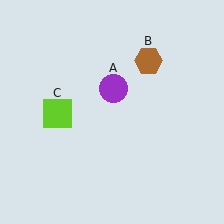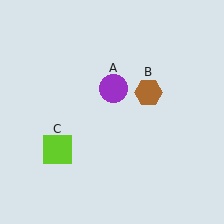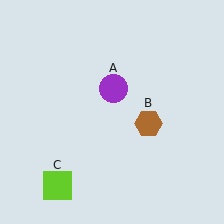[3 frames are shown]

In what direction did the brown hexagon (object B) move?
The brown hexagon (object B) moved down.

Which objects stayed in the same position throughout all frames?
Purple circle (object A) remained stationary.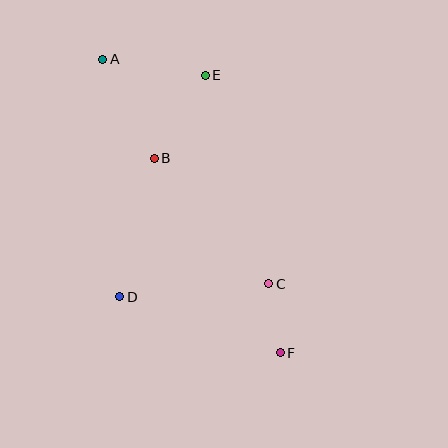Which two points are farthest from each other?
Points A and F are farthest from each other.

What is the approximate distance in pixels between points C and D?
The distance between C and D is approximately 150 pixels.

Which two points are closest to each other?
Points C and F are closest to each other.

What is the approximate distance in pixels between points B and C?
The distance between B and C is approximately 170 pixels.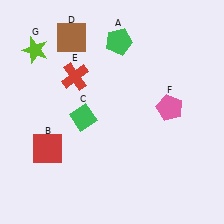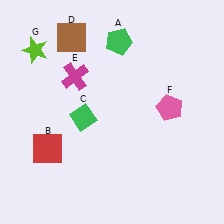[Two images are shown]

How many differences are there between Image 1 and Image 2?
There is 1 difference between the two images.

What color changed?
The cross (E) changed from red in Image 1 to magenta in Image 2.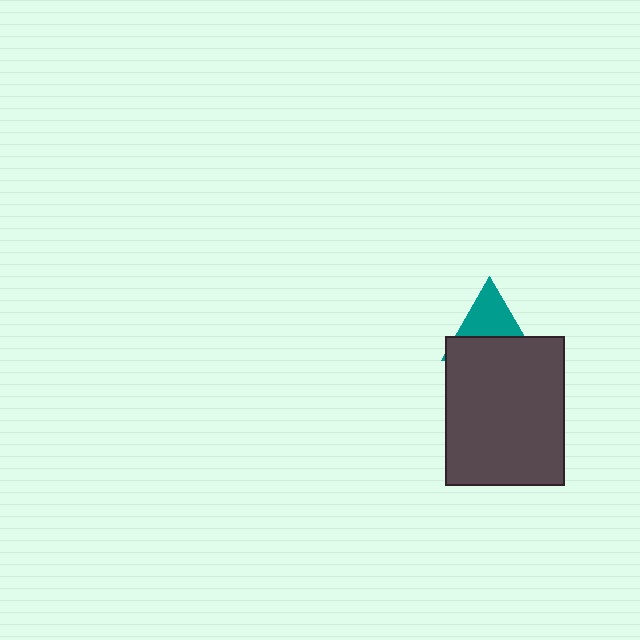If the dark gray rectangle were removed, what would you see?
You would see the complete teal triangle.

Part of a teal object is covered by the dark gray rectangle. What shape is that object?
It is a triangle.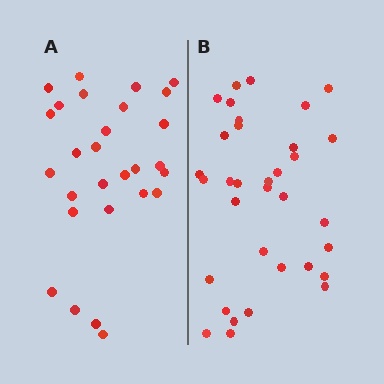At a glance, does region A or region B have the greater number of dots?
Region B (the right region) has more dots.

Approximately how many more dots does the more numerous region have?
Region B has about 6 more dots than region A.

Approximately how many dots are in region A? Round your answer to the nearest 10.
About 30 dots. (The exact count is 28, which rounds to 30.)